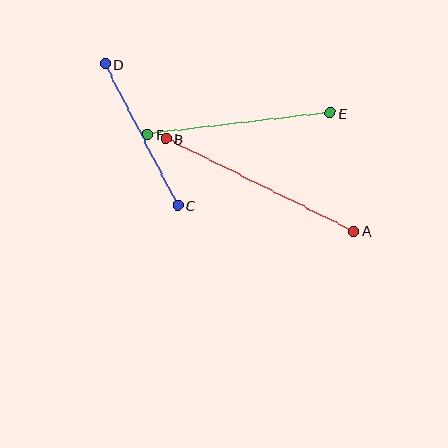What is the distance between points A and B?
The distance is approximately 209 pixels.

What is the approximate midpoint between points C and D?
The midpoint is at approximately (141, 135) pixels.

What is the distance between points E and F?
The distance is approximately 184 pixels.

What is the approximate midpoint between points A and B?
The midpoint is at approximately (260, 185) pixels.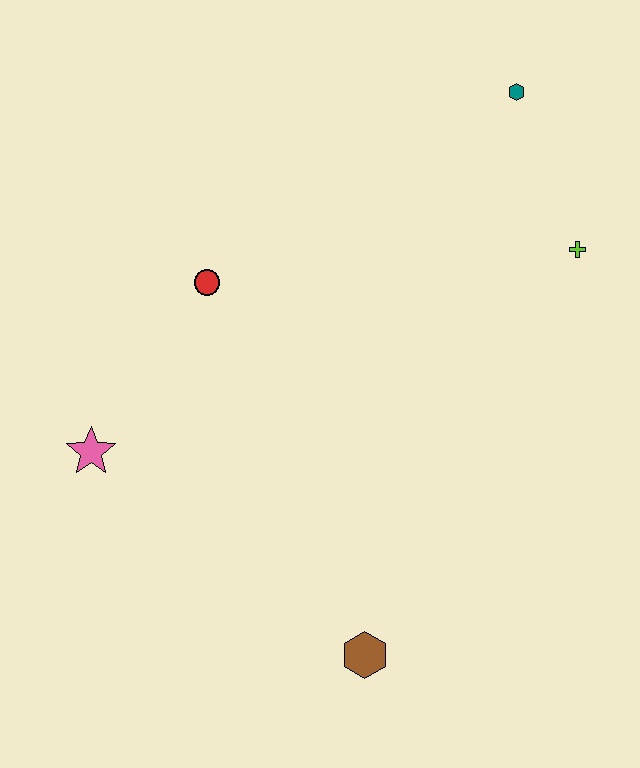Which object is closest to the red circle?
The pink star is closest to the red circle.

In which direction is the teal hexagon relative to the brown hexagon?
The teal hexagon is above the brown hexagon.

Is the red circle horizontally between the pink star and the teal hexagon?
Yes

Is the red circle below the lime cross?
Yes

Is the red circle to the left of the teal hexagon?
Yes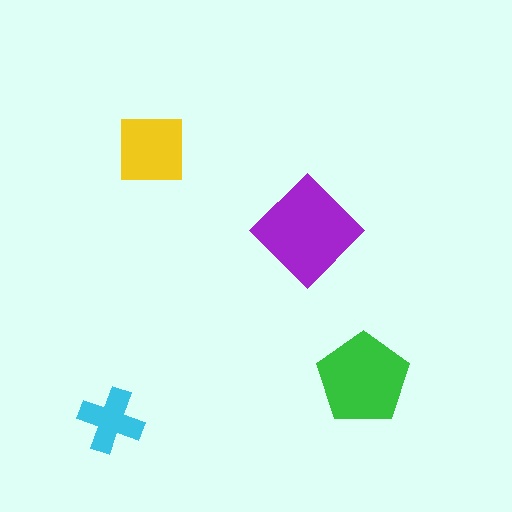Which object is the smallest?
The cyan cross.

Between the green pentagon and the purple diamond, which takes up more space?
The purple diamond.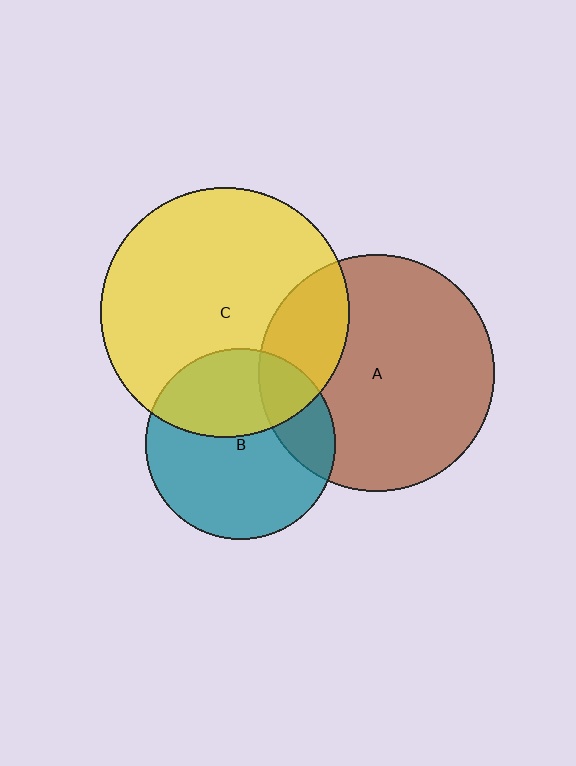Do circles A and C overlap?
Yes.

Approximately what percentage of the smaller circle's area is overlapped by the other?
Approximately 25%.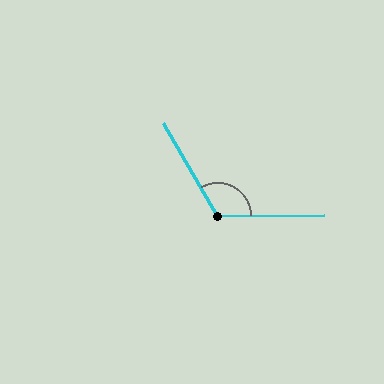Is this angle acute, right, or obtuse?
It is obtuse.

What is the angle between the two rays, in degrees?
Approximately 120 degrees.